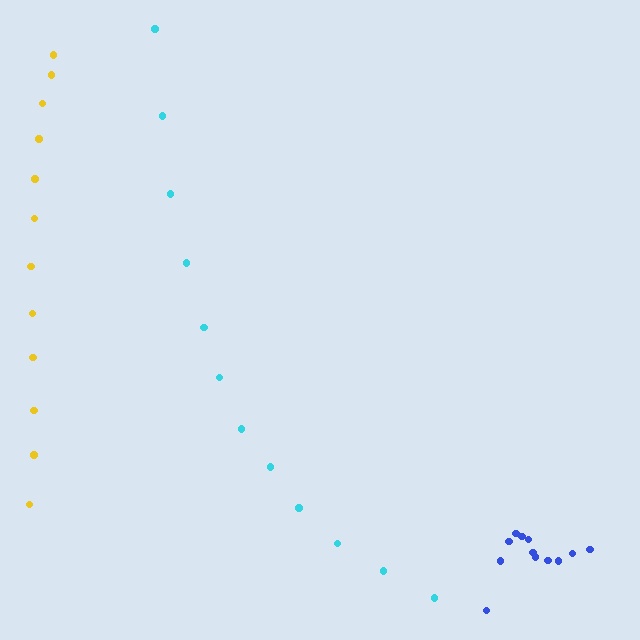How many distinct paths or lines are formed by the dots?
There are 3 distinct paths.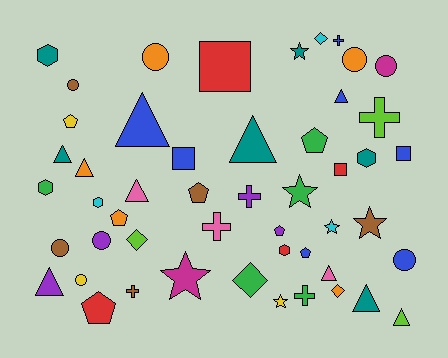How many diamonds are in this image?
There are 4 diamonds.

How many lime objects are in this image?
There are 3 lime objects.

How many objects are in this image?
There are 50 objects.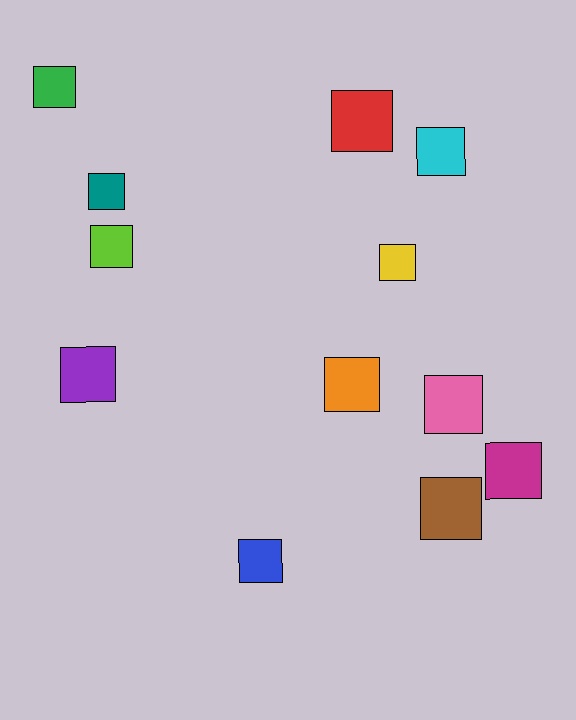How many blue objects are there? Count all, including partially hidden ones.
There is 1 blue object.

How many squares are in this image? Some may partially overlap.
There are 12 squares.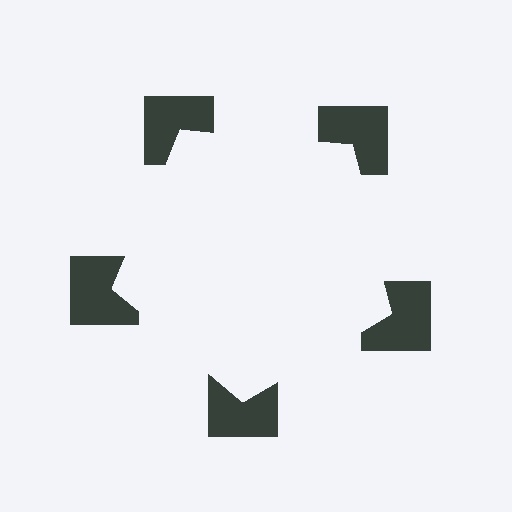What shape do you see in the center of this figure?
An illusory pentagon — its edges are inferred from the aligned wedge cuts in the notched squares, not physically drawn.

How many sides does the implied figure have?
5 sides.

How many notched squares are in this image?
There are 5 — one at each vertex of the illusory pentagon.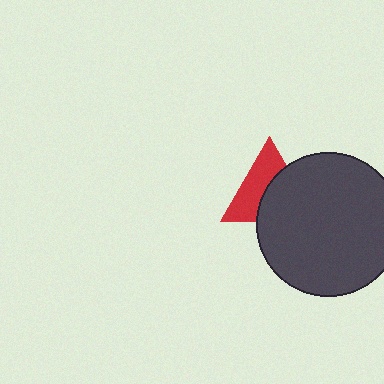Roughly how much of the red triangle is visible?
About half of it is visible (roughly 51%).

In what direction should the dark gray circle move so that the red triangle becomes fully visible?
The dark gray circle should move toward the lower-right. That is the shortest direction to clear the overlap and leave the red triangle fully visible.